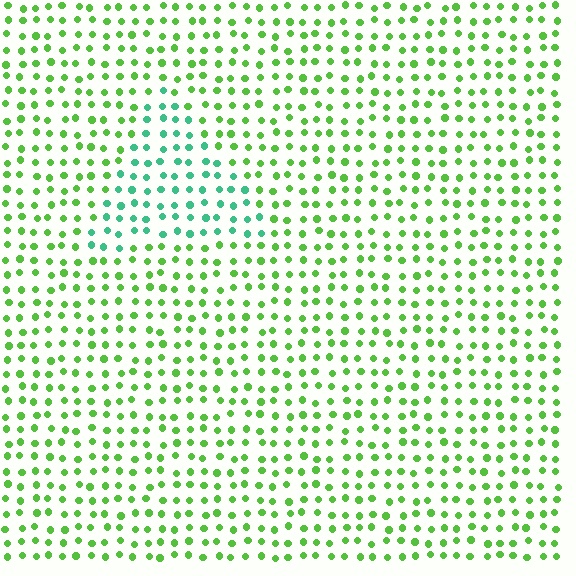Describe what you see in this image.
The image is filled with small lime elements in a uniform arrangement. A triangle-shaped region is visible where the elements are tinted to a slightly different hue, forming a subtle color boundary.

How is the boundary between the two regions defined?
The boundary is defined purely by a slight shift in hue (about 45 degrees). Spacing, size, and orientation are identical on both sides.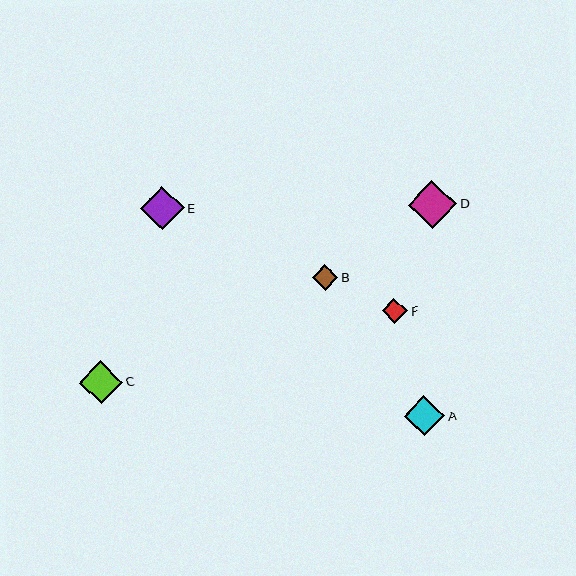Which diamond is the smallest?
Diamond B is the smallest with a size of approximately 25 pixels.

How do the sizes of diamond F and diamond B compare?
Diamond F and diamond B are approximately the same size.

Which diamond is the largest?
Diamond D is the largest with a size of approximately 49 pixels.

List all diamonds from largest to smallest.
From largest to smallest: D, C, E, A, F, B.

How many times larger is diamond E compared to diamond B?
Diamond E is approximately 1.7 times the size of diamond B.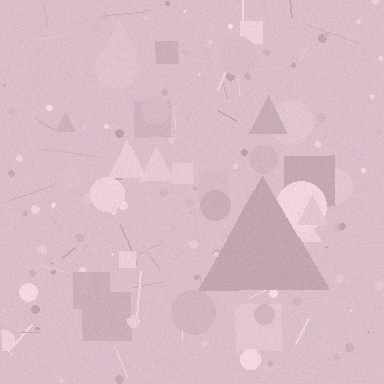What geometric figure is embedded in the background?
A triangle is embedded in the background.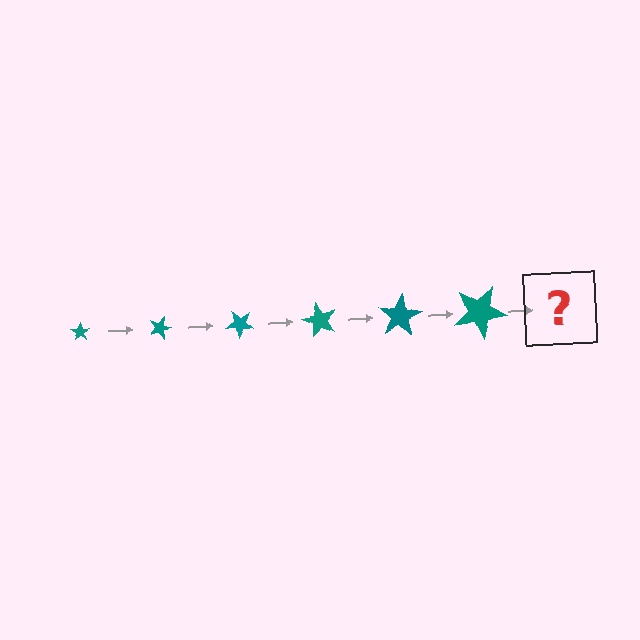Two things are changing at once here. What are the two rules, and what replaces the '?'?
The two rules are that the star grows larger each step and it rotates 20 degrees each step. The '?' should be a star, larger than the previous one and rotated 120 degrees from the start.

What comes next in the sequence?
The next element should be a star, larger than the previous one and rotated 120 degrees from the start.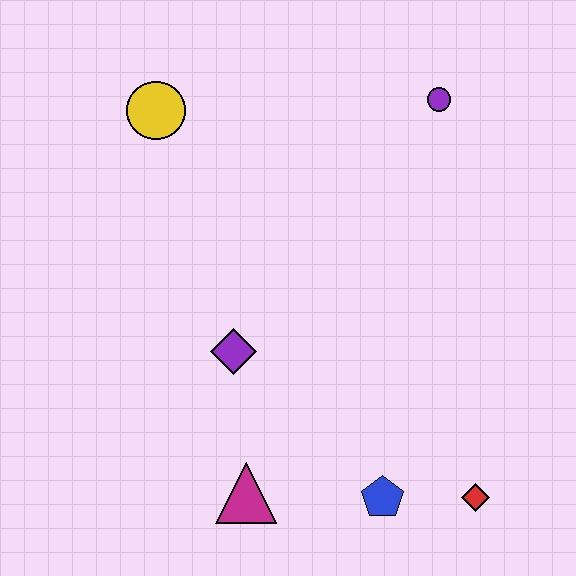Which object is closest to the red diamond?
The blue pentagon is closest to the red diamond.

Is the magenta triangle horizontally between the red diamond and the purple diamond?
Yes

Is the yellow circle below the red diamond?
No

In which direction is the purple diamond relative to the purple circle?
The purple diamond is below the purple circle.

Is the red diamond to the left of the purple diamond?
No